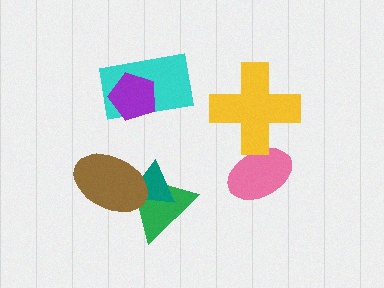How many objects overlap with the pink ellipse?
1 object overlaps with the pink ellipse.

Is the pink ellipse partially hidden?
Yes, it is partially covered by another shape.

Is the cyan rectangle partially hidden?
Yes, it is partially covered by another shape.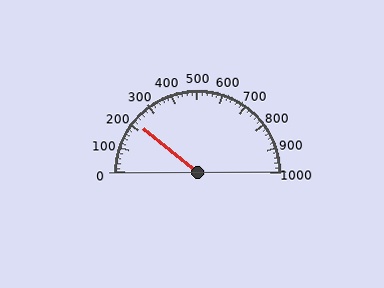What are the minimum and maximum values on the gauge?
The gauge ranges from 0 to 1000.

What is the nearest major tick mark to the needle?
The nearest major tick mark is 200.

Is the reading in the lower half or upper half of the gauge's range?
The reading is in the lower half of the range (0 to 1000).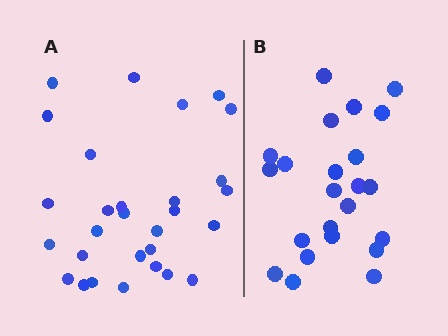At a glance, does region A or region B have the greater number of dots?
Region A (the left region) has more dots.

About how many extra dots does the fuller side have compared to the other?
Region A has about 6 more dots than region B.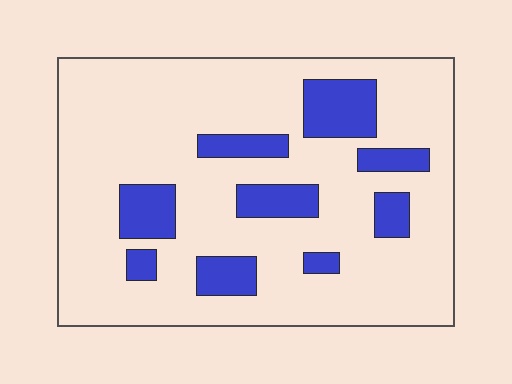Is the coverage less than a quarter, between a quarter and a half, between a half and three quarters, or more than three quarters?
Less than a quarter.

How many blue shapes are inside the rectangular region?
9.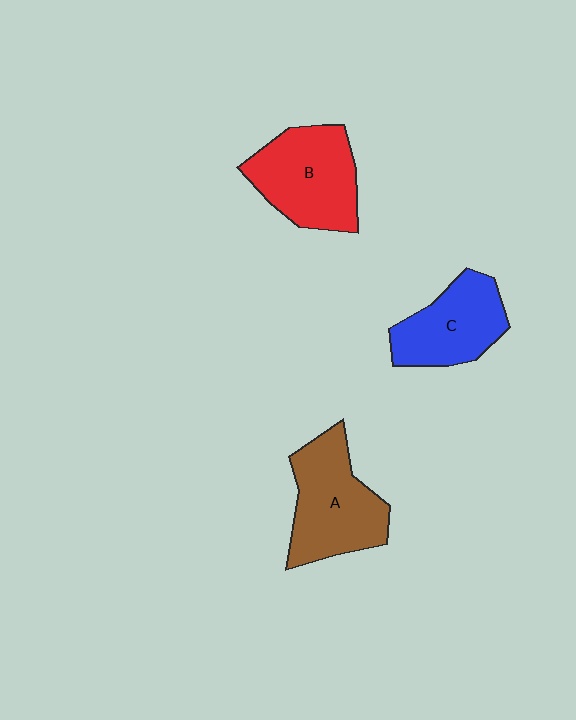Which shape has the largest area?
Shape A (brown).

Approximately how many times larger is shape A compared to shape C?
Approximately 1.2 times.